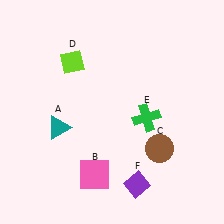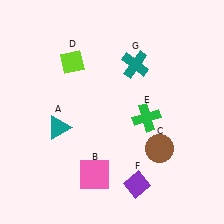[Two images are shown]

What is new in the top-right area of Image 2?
A teal cross (G) was added in the top-right area of Image 2.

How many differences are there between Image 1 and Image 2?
There is 1 difference between the two images.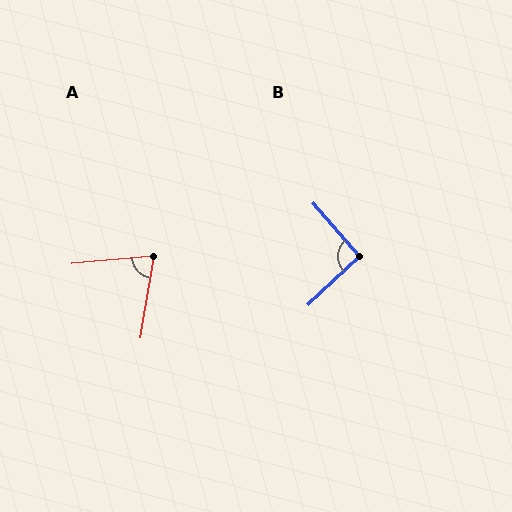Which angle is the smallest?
A, at approximately 75 degrees.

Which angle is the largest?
B, at approximately 92 degrees.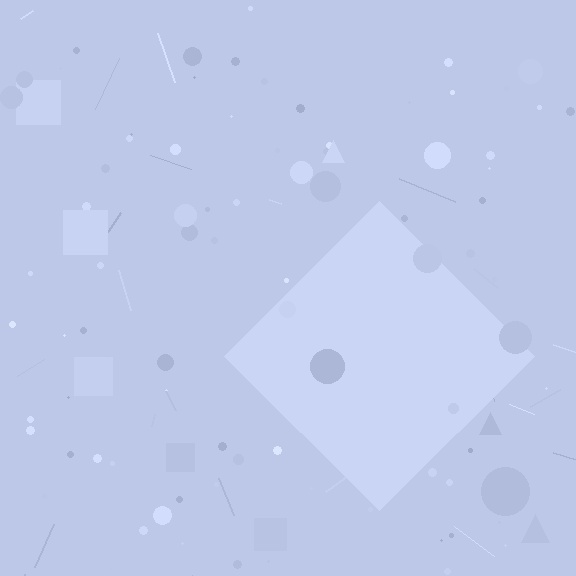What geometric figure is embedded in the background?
A diamond is embedded in the background.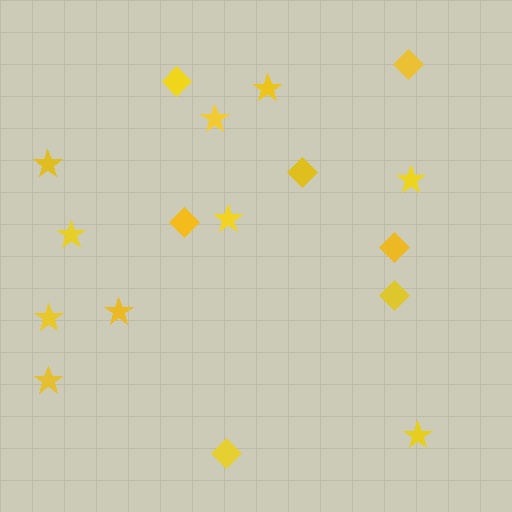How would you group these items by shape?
There are 2 groups: one group of stars (10) and one group of diamonds (7).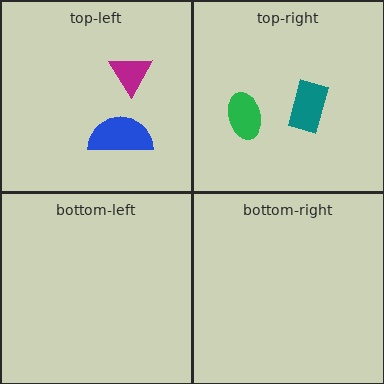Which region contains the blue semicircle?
The top-left region.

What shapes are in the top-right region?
The teal rectangle, the green ellipse.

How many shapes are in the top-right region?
2.